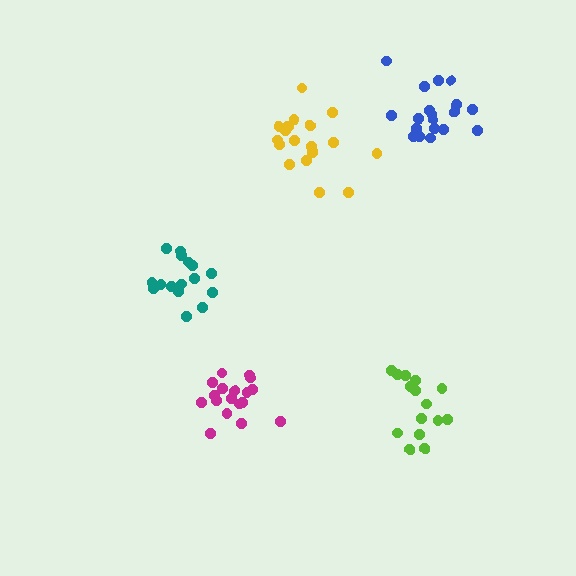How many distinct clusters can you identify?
There are 5 distinct clusters.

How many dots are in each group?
Group 1: 17 dots, Group 2: 19 dots, Group 3: 19 dots, Group 4: 18 dots, Group 5: 15 dots (88 total).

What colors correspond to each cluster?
The clusters are colored: teal, blue, yellow, magenta, lime.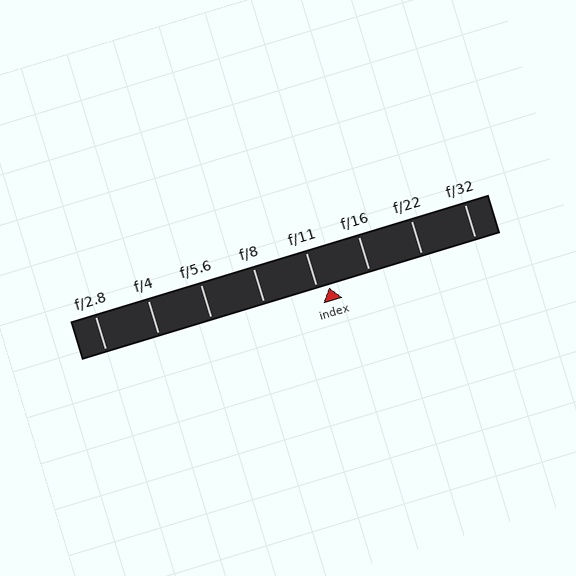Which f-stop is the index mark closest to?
The index mark is closest to f/11.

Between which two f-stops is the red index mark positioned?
The index mark is between f/11 and f/16.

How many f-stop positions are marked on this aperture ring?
There are 8 f-stop positions marked.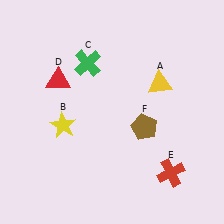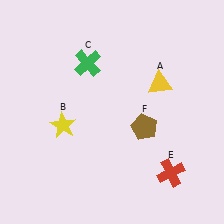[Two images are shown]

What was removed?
The red triangle (D) was removed in Image 2.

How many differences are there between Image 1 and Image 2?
There is 1 difference between the two images.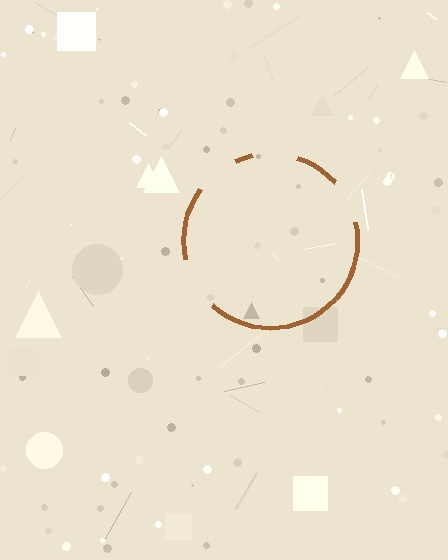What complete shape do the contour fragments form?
The contour fragments form a circle.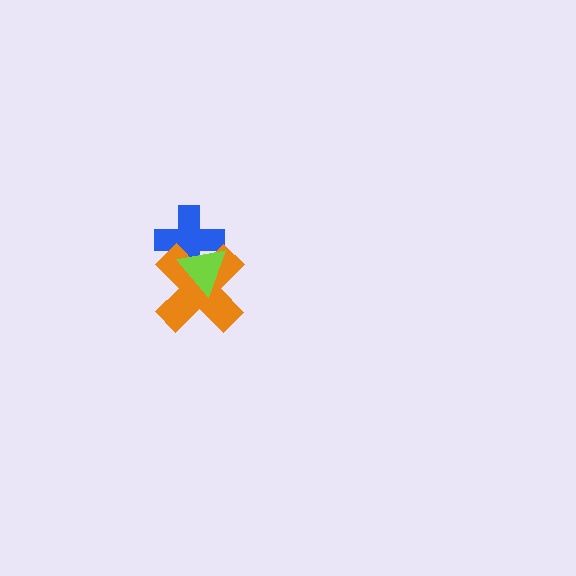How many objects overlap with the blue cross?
2 objects overlap with the blue cross.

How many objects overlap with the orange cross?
2 objects overlap with the orange cross.